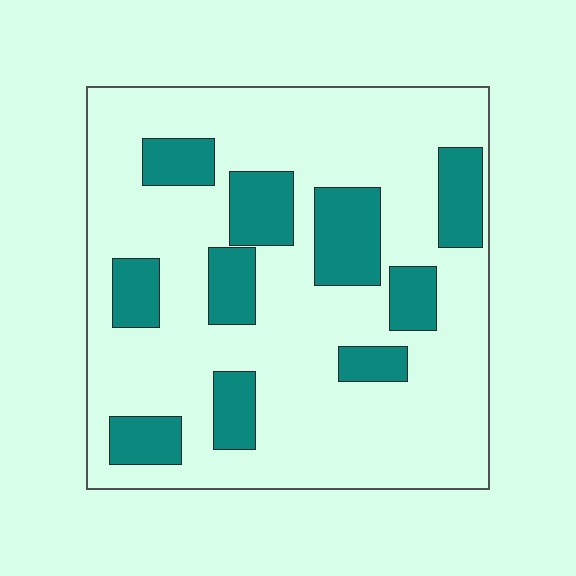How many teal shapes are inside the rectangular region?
10.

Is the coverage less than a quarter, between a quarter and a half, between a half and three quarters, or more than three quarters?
Less than a quarter.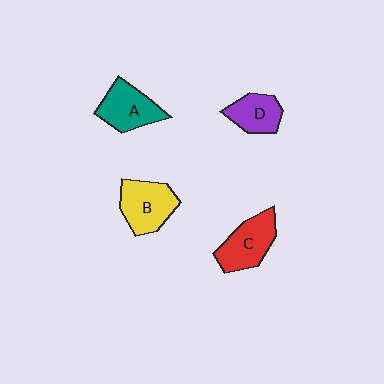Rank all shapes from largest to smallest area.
From largest to smallest: B (yellow), C (red), A (teal), D (purple).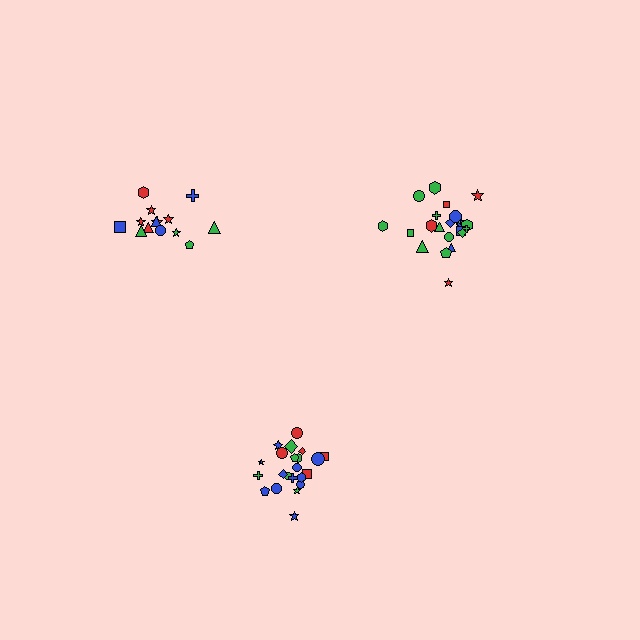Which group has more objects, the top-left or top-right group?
The top-right group.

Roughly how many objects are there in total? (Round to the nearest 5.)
Roughly 60 objects in total.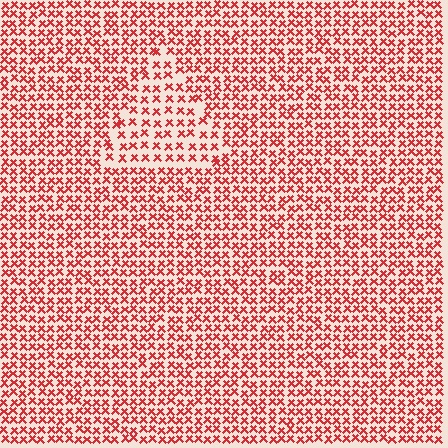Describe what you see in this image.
The image contains small red elements arranged at two different densities. A triangle-shaped region is visible where the elements are less densely packed than the surrounding area.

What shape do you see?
I see a triangle.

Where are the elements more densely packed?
The elements are more densely packed outside the triangle boundary.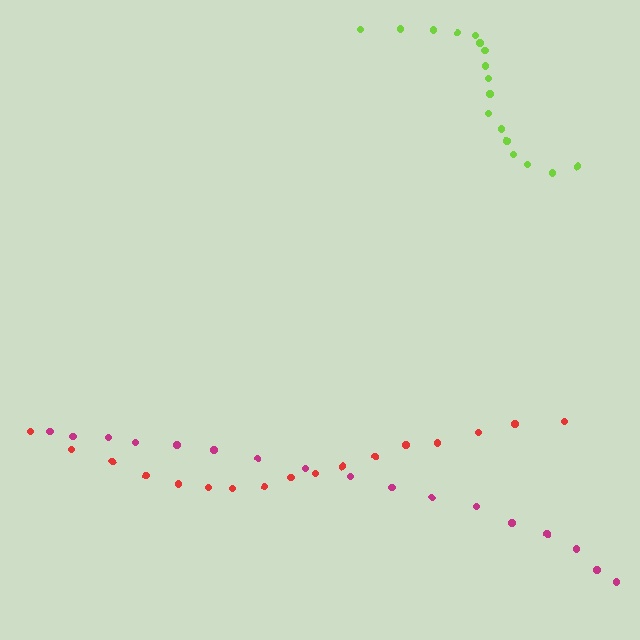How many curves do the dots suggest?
There are 3 distinct paths.